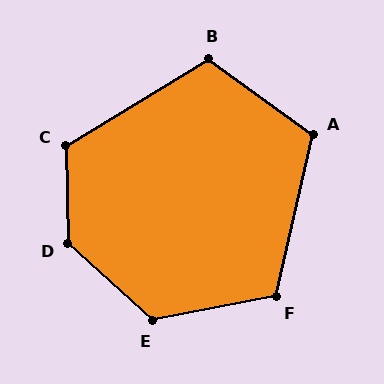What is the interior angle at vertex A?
Approximately 113 degrees (obtuse).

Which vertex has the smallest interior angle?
B, at approximately 113 degrees.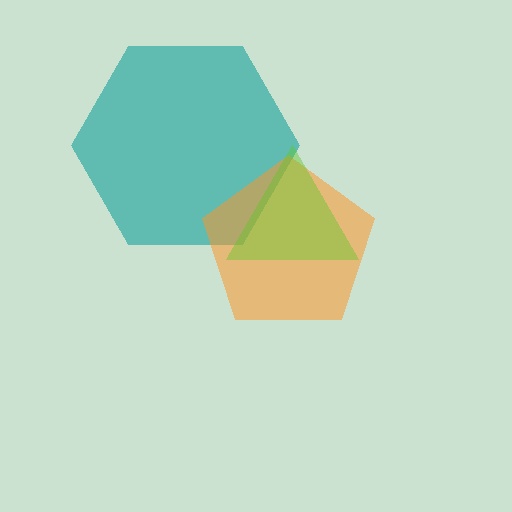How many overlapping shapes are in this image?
There are 3 overlapping shapes in the image.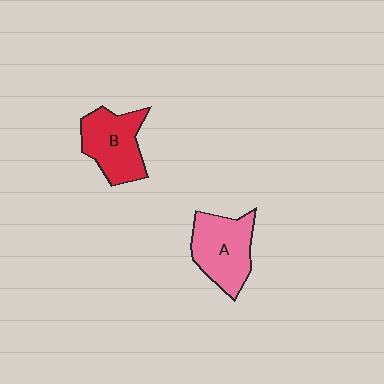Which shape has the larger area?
Shape A (pink).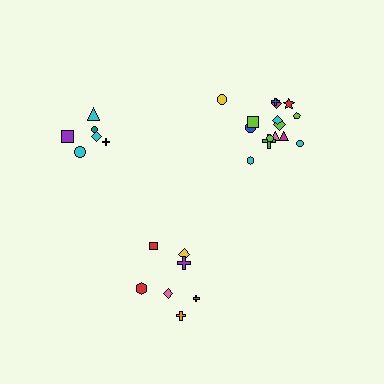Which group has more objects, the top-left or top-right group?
The top-right group.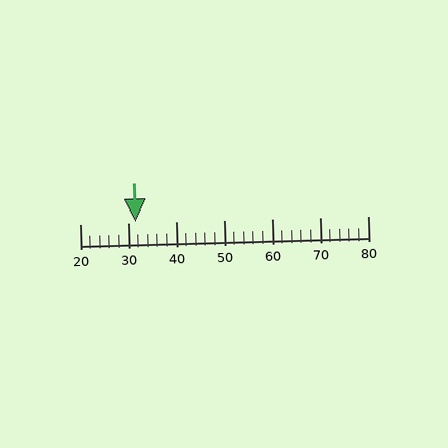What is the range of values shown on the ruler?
The ruler shows values from 20 to 80.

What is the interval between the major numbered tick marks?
The major tick marks are spaced 10 units apart.